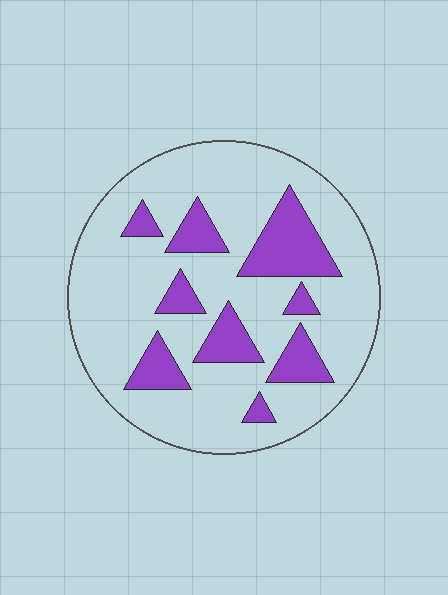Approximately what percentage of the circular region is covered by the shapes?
Approximately 20%.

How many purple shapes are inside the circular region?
9.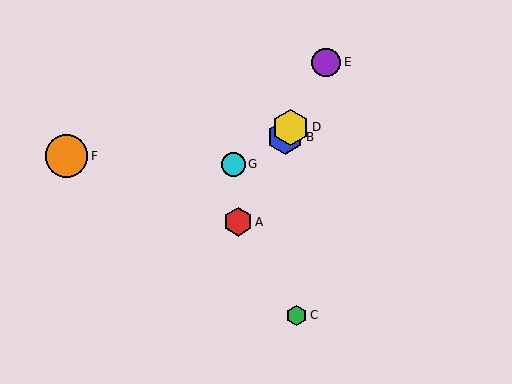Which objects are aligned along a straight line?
Objects A, B, D, E are aligned along a straight line.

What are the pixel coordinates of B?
Object B is at (285, 137).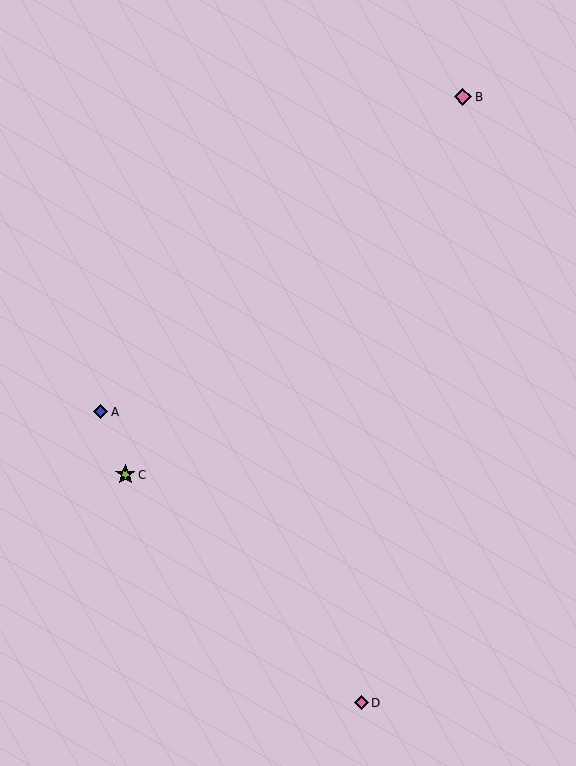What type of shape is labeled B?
Shape B is a pink diamond.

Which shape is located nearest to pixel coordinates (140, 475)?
The lime star (labeled C) at (125, 475) is nearest to that location.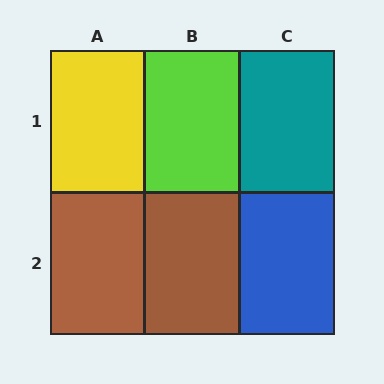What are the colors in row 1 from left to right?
Yellow, lime, teal.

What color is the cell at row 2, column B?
Brown.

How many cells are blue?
1 cell is blue.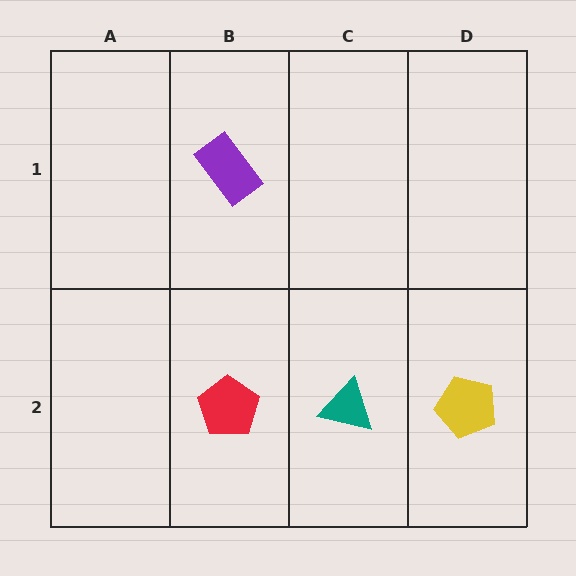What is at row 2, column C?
A teal triangle.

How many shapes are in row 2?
3 shapes.